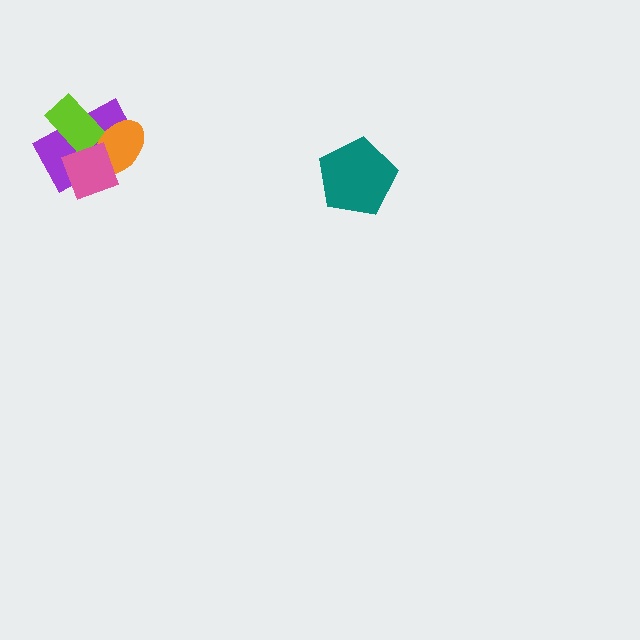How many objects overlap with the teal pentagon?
0 objects overlap with the teal pentagon.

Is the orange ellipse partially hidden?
Yes, it is partially covered by another shape.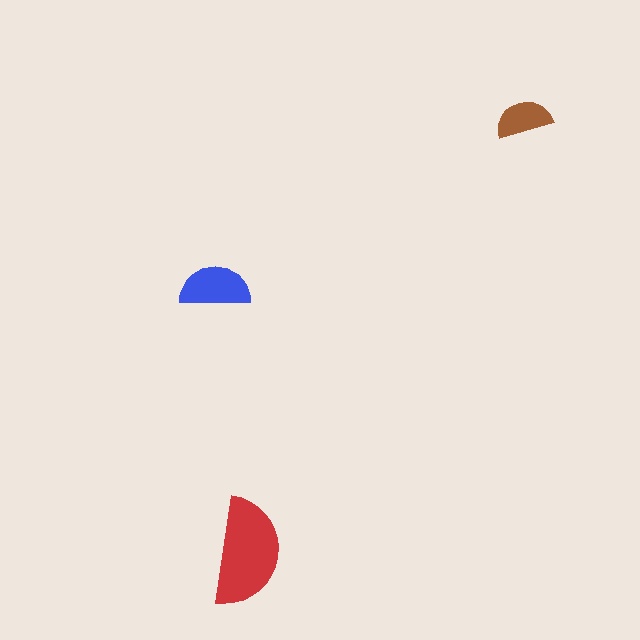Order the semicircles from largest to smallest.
the red one, the blue one, the brown one.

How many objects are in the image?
There are 3 objects in the image.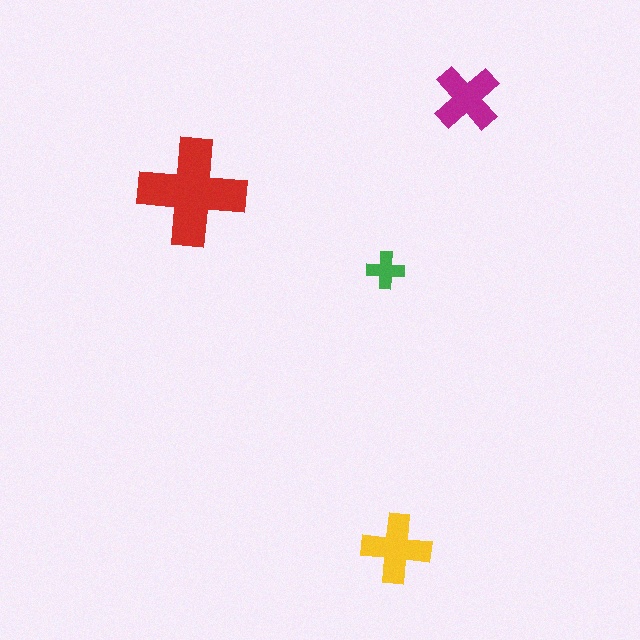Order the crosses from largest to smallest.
the red one, the yellow one, the magenta one, the green one.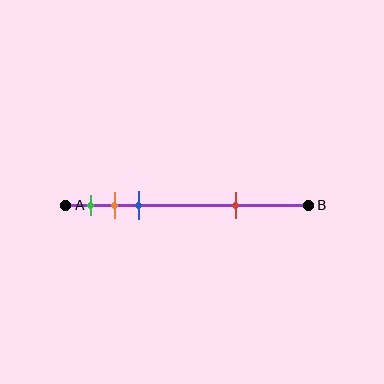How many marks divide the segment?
There are 4 marks dividing the segment.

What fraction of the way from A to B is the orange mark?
The orange mark is approximately 20% (0.2) of the way from A to B.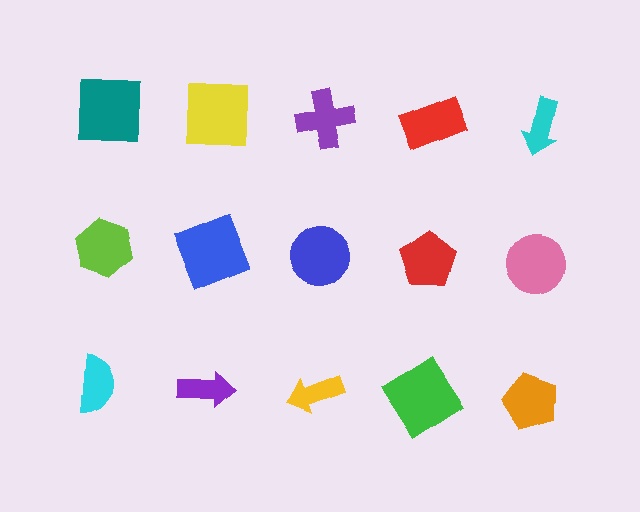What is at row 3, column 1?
A cyan semicircle.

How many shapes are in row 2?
5 shapes.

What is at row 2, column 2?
A blue square.